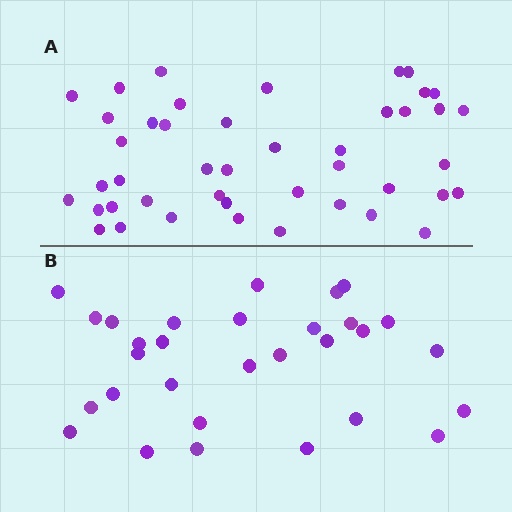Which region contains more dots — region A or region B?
Region A (the top region) has more dots.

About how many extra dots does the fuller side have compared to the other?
Region A has approximately 15 more dots than region B.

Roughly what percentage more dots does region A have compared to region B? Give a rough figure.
About 45% more.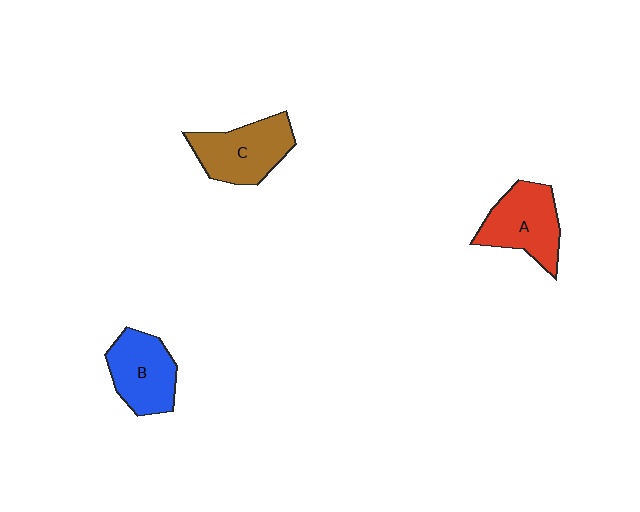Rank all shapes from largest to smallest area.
From largest to smallest: C (brown), A (red), B (blue).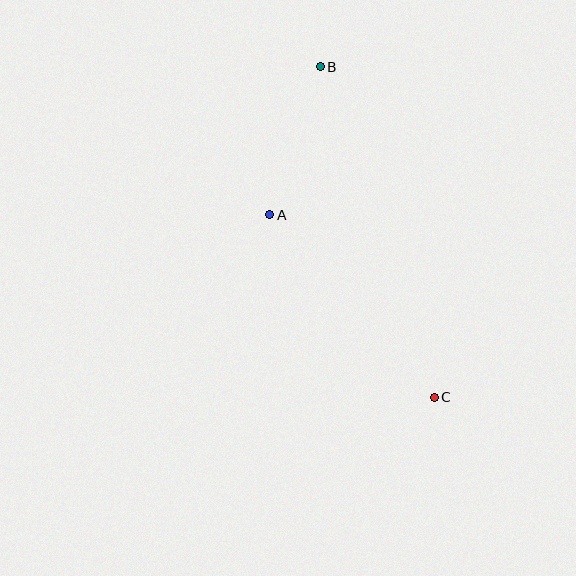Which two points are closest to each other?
Points A and B are closest to each other.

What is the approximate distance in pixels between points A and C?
The distance between A and C is approximately 246 pixels.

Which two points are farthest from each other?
Points B and C are farthest from each other.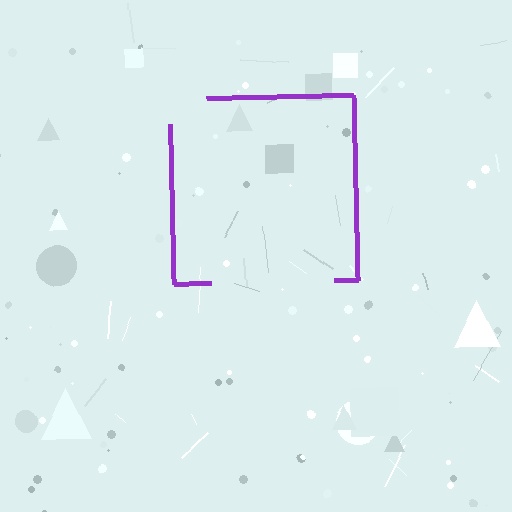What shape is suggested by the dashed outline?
The dashed outline suggests a square.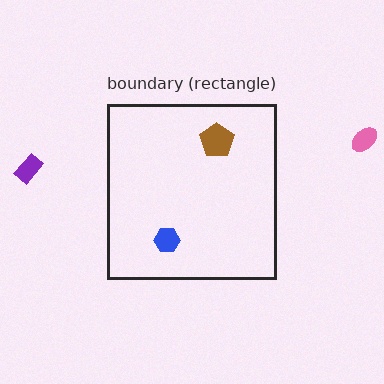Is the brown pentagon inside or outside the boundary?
Inside.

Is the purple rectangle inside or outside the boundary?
Outside.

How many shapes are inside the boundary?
2 inside, 2 outside.